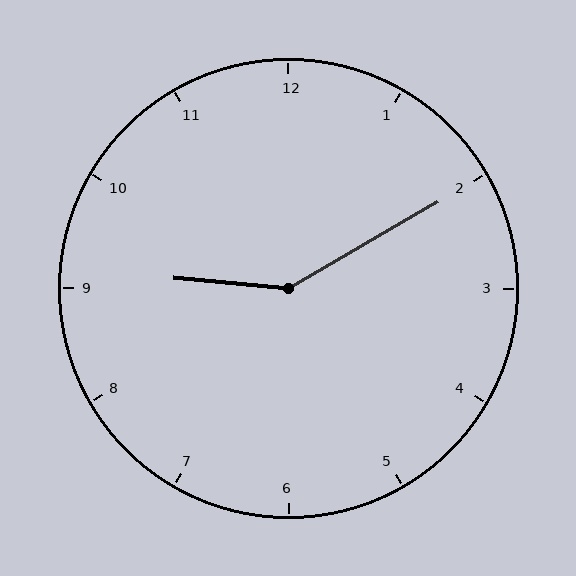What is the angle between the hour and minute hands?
Approximately 145 degrees.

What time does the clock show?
9:10.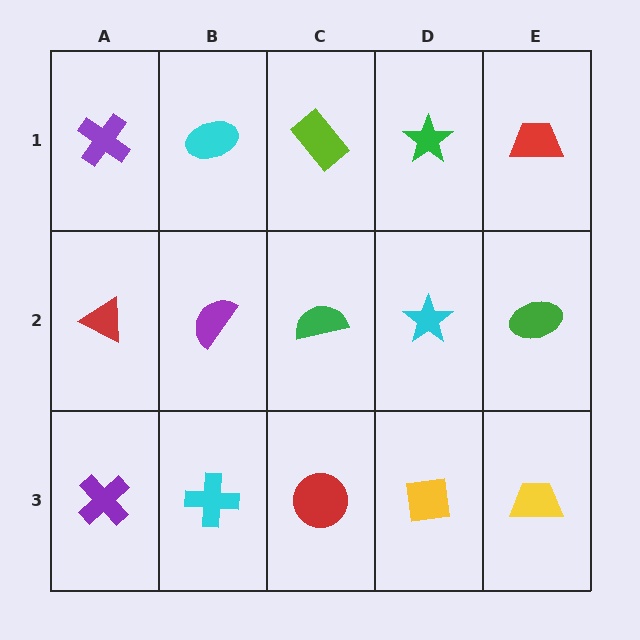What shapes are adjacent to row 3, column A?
A red triangle (row 2, column A), a cyan cross (row 3, column B).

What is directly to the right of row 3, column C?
A yellow square.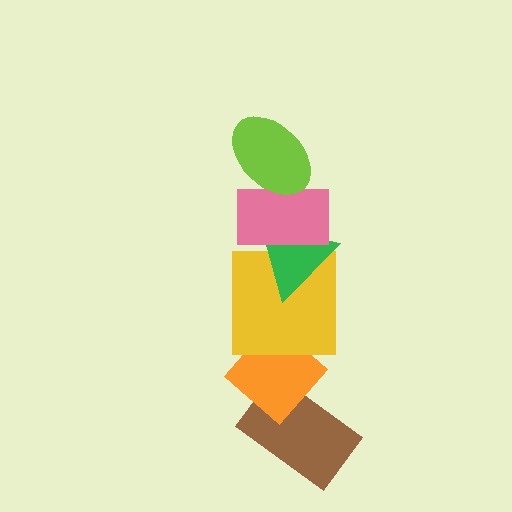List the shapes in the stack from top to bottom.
From top to bottom: the lime ellipse, the pink rectangle, the green triangle, the yellow square, the orange diamond, the brown rectangle.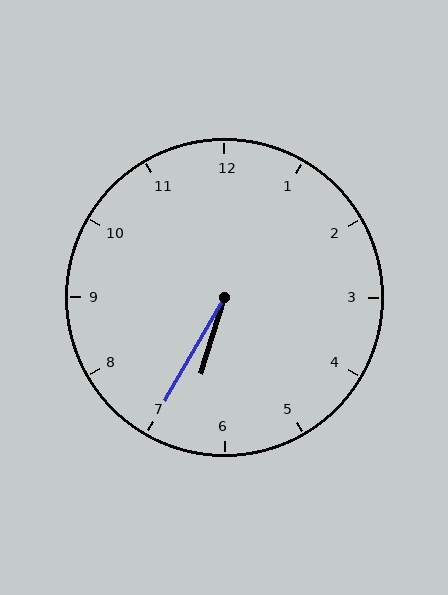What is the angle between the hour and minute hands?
Approximately 12 degrees.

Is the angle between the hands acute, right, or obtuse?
It is acute.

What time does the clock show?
6:35.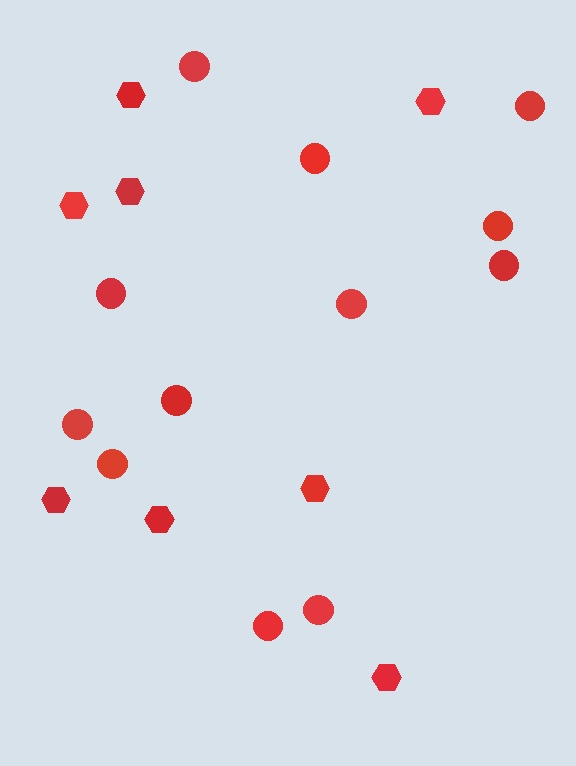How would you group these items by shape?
There are 2 groups: one group of circles (12) and one group of hexagons (8).